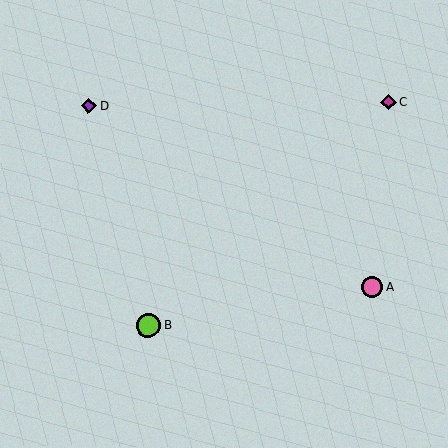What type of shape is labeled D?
Shape D is a purple diamond.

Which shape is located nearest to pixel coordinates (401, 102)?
The magenta diamond (labeled C) at (388, 102) is nearest to that location.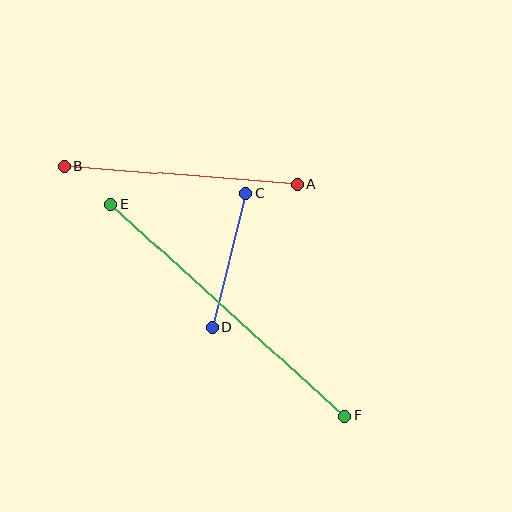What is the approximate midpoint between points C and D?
The midpoint is at approximately (229, 260) pixels.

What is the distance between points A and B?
The distance is approximately 234 pixels.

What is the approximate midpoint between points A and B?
The midpoint is at approximately (180, 175) pixels.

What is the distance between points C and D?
The distance is approximately 138 pixels.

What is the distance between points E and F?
The distance is approximately 316 pixels.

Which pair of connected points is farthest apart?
Points E and F are farthest apart.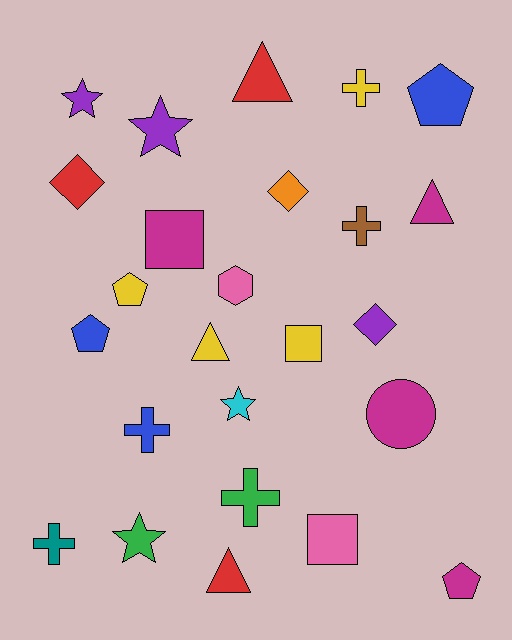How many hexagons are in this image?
There is 1 hexagon.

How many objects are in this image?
There are 25 objects.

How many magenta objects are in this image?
There are 4 magenta objects.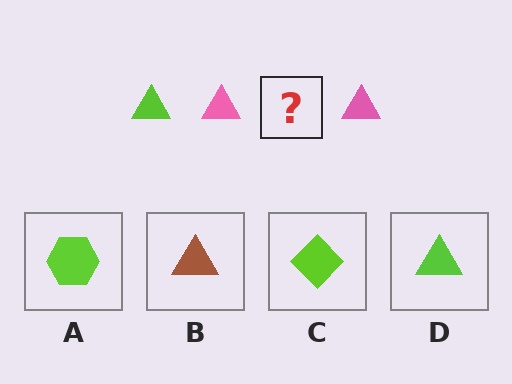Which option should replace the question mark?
Option D.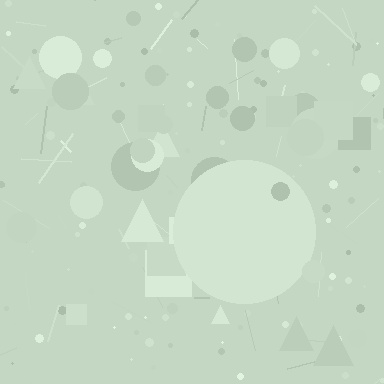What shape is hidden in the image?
A circle is hidden in the image.